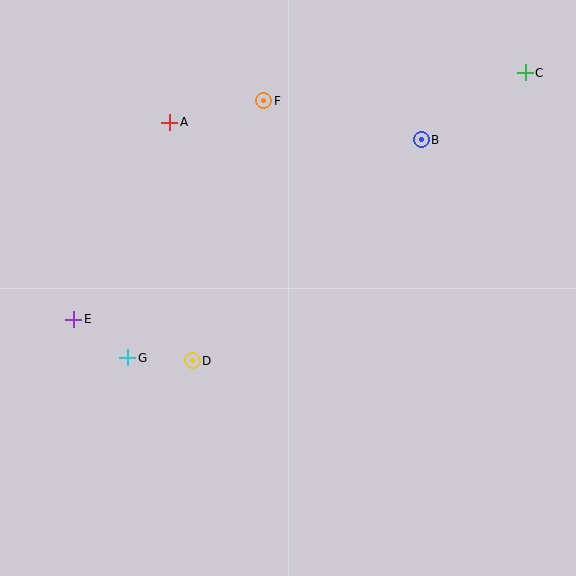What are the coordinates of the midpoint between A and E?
The midpoint between A and E is at (122, 221).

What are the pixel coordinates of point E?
Point E is at (74, 320).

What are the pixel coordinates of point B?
Point B is at (421, 140).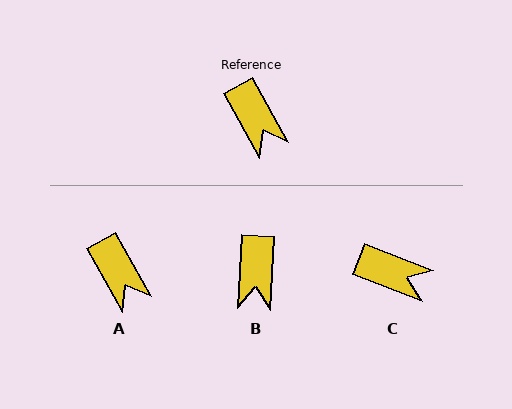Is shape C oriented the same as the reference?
No, it is off by about 40 degrees.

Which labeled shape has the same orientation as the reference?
A.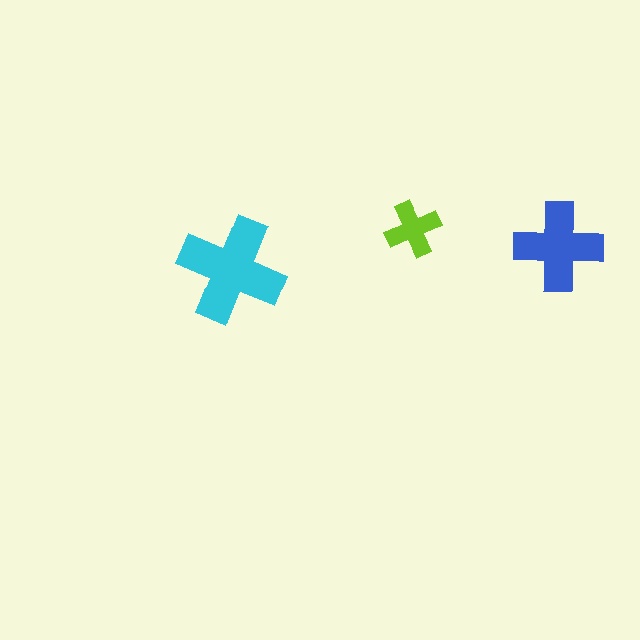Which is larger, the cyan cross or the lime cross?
The cyan one.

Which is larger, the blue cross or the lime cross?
The blue one.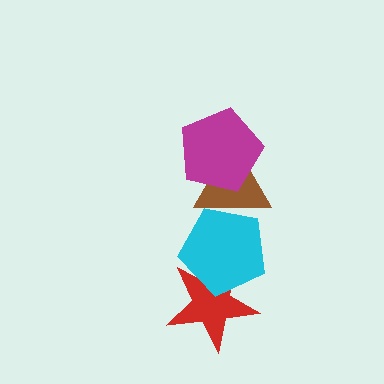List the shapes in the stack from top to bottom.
From top to bottom: the magenta pentagon, the brown triangle, the cyan pentagon, the red star.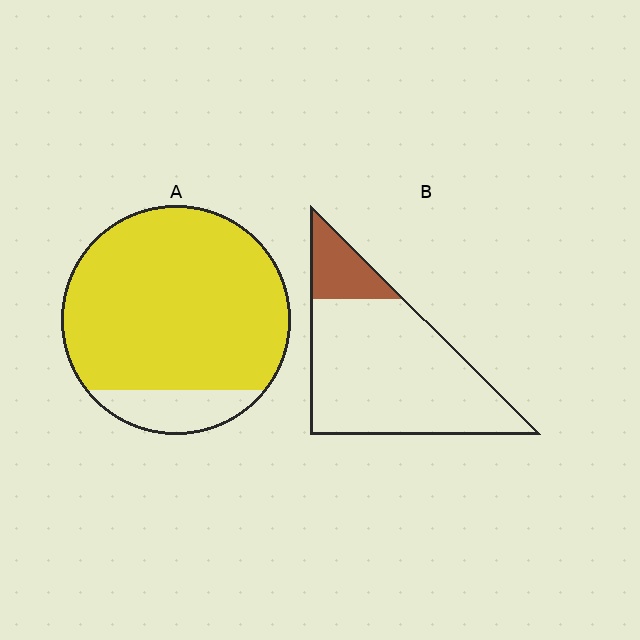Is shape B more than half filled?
No.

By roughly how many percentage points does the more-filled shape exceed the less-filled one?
By roughly 70 percentage points (A over B).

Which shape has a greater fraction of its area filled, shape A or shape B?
Shape A.